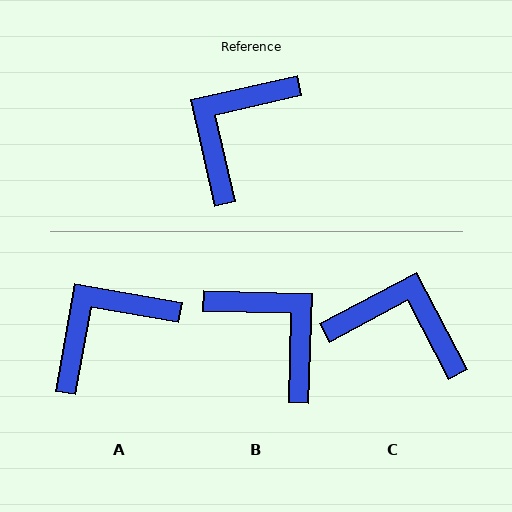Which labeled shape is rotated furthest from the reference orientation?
B, about 105 degrees away.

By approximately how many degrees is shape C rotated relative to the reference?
Approximately 75 degrees clockwise.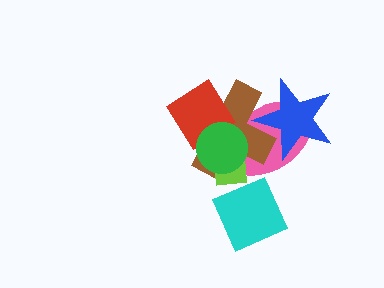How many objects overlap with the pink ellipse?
5 objects overlap with the pink ellipse.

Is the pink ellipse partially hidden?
Yes, it is partially covered by another shape.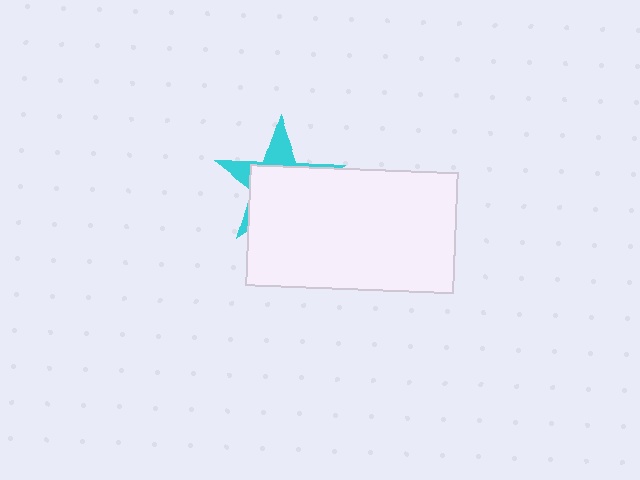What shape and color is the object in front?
The object in front is a white rectangle.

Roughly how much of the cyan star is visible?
A small part of it is visible (roughly 33%).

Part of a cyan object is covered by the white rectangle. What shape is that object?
It is a star.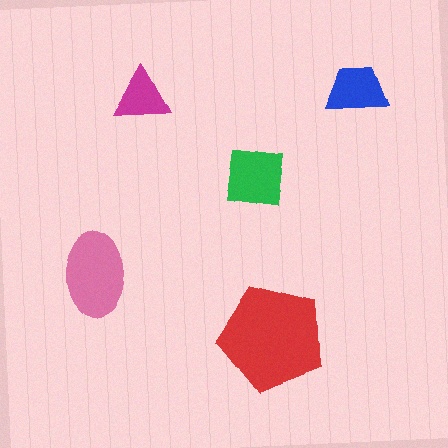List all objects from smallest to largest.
The magenta triangle, the blue trapezoid, the green square, the pink ellipse, the red pentagon.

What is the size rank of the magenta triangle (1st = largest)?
5th.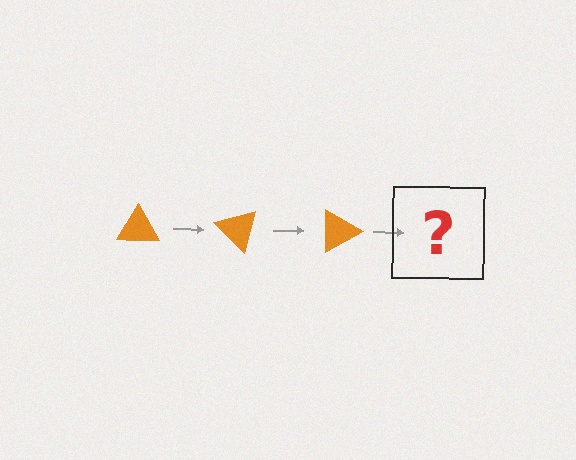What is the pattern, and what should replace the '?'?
The pattern is that the triangle rotates 45 degrees each step. The '?' should be an orange triangle rotated 135 degrees.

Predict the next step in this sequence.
The next step is an orange triangle rotated 135 degrees.